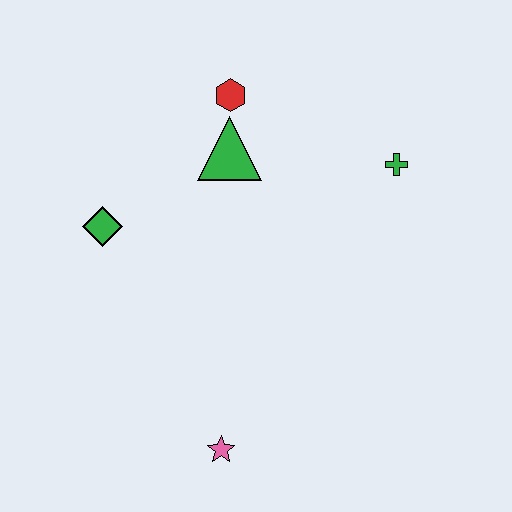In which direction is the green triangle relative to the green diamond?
The green triangle is to the right of the green diamond.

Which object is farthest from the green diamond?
The green cross is farthest from the green diamond.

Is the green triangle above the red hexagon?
No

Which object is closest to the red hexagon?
The green triangle is closest to the red hexagon.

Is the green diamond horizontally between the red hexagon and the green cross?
No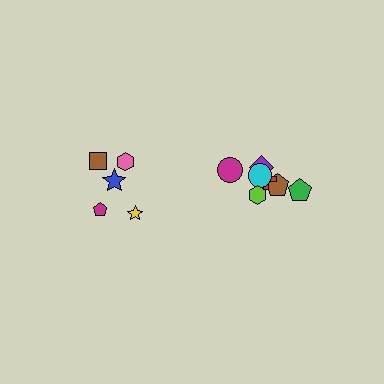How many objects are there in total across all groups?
There are 12 objects.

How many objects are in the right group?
There are 7 objects.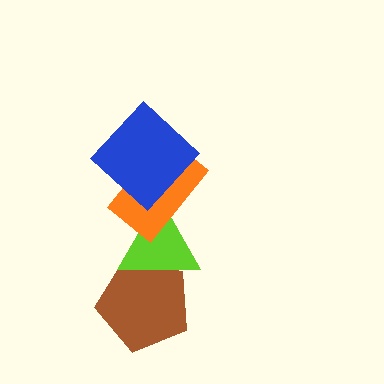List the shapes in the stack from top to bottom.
From top to bottom: the blue diamond, the orange rectangle, the lime triangle, the brown pentagon.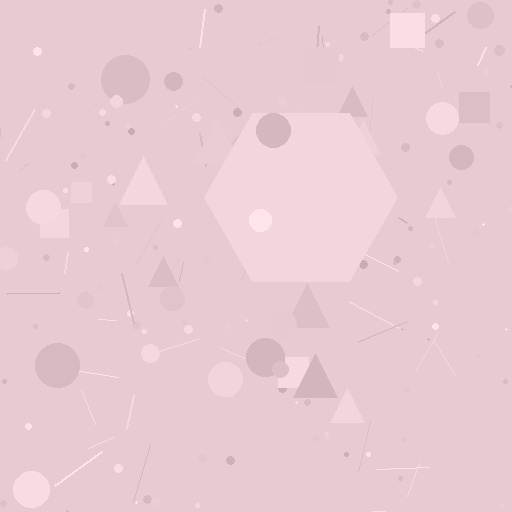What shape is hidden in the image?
A hexagon is hidden in the image.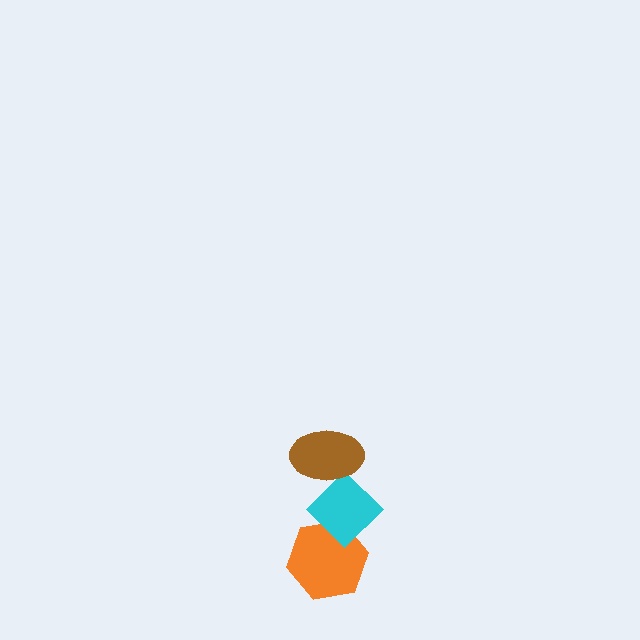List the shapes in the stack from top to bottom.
From top to bottom: the brown ellipse, the cyan diamond, the orange hexagon.